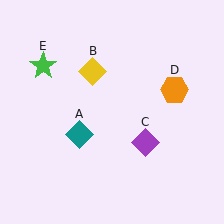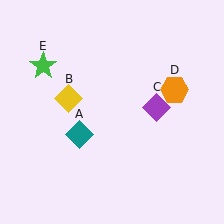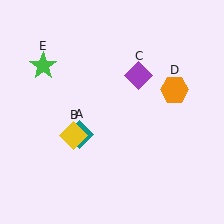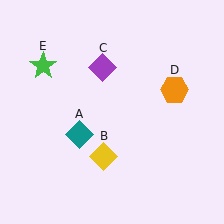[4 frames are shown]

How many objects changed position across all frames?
2 objects changed position: yellow diamond (object B), purple diamond (object C).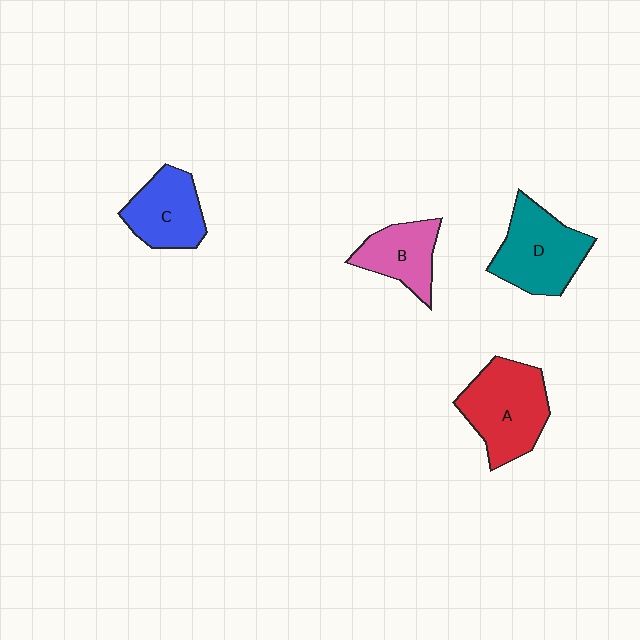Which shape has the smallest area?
Shape B (pink).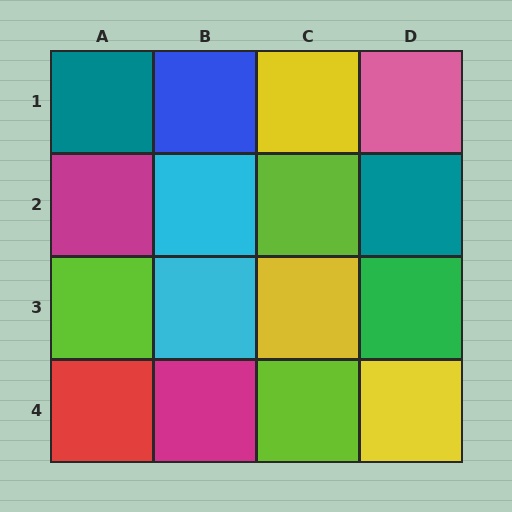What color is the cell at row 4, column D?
Yellow.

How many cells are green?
1 cell is green.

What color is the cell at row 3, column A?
Lime.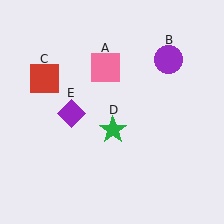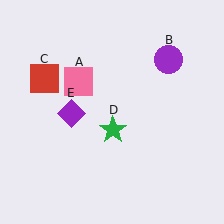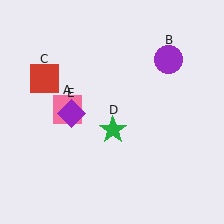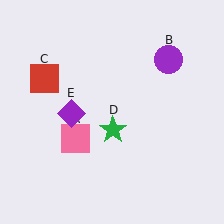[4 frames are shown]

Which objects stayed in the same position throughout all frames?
Purple circle (object B) and red square (object C) and green star (object D) and purple diamond (object E) remained stationary.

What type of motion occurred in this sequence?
The pink square (object A) rotated counterclockwise around the center of the scene.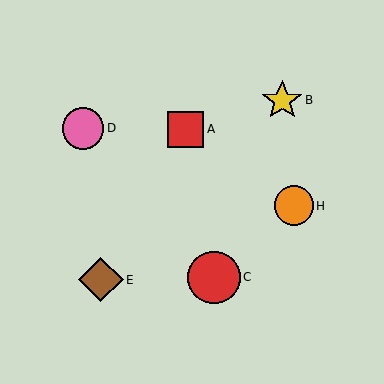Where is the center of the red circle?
The center of the red circle is at (214, 277).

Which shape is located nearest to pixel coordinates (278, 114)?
The yellow star (labeled B) at (282, 100) is nearest to that location.